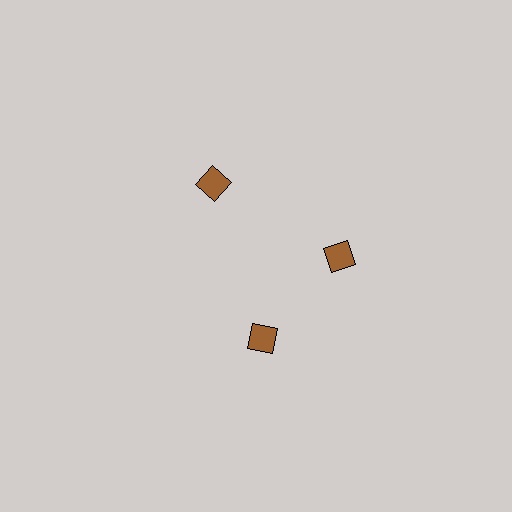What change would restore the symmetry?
The symmetry would be restored by rotating it back into even spacing with its neighbors so that all 3 squares sit at equal angles and equal distance from the center.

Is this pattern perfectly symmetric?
No. The 3 brown squares are arranged in a ring, but one element near the 7 o'clock position is rotated out of alignment along the ring, breaking the 3-fold rotational symmetry.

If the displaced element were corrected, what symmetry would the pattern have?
It would have 3-fold rotational symmetry — the pattern would map onto itself every 120 degrees.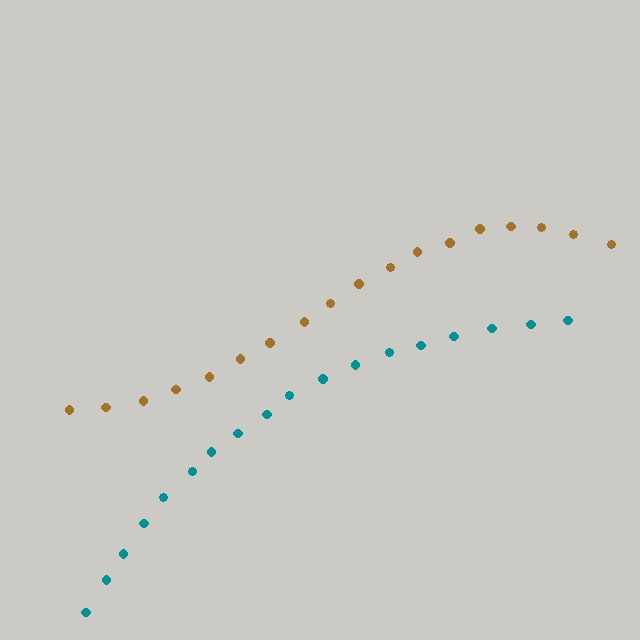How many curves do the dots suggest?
There are 2 distinct paths.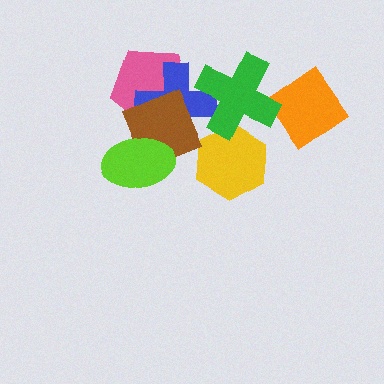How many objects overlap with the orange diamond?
0 objects overlap with the orange diamond.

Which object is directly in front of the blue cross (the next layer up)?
The brown diamond is directly in front of the blue cross.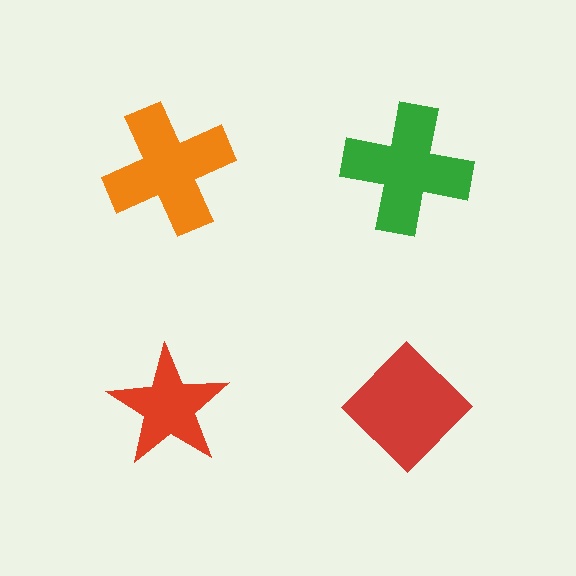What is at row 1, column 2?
A green cross.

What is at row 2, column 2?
A red diamond.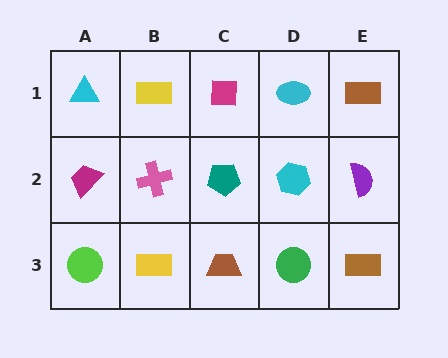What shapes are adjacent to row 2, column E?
A brown rectangle (row 1, column E), a brown rectangle (row 3, column E), a cyan hexagon (row 2, column D).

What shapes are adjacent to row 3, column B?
A pink cross (row 2, column B), a lime circle (row 3, column A), a brown trapezoid (row 3, column C).